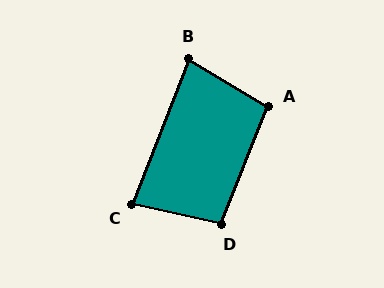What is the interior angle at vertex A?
Approximately 99 degrees (obtuse).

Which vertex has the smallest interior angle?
B, at approximately 81 degrees.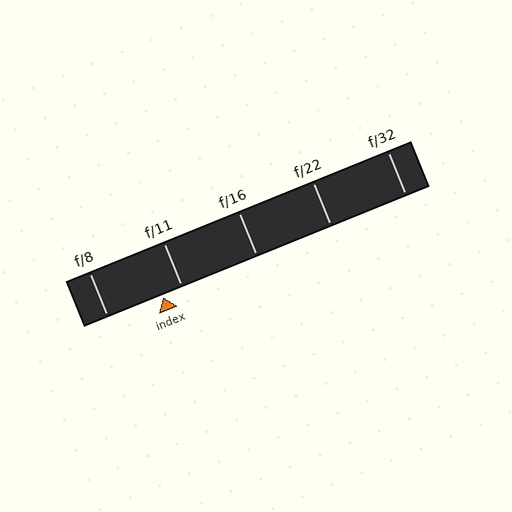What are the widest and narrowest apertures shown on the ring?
The widest aperture shown is f/8 and the narrowest is f/32.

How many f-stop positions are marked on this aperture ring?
There are 5 f-stop positions marked.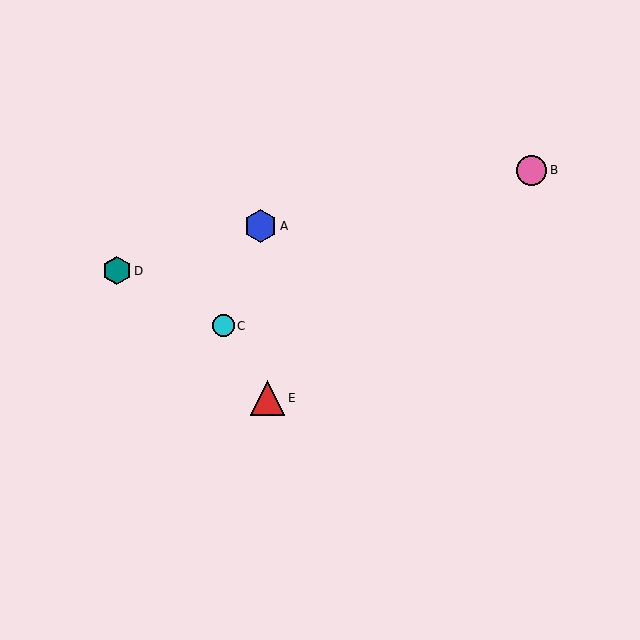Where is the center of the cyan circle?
The center of the cyan circle is at (223, 326).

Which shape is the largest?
The red triangle (labeled E) is the largest.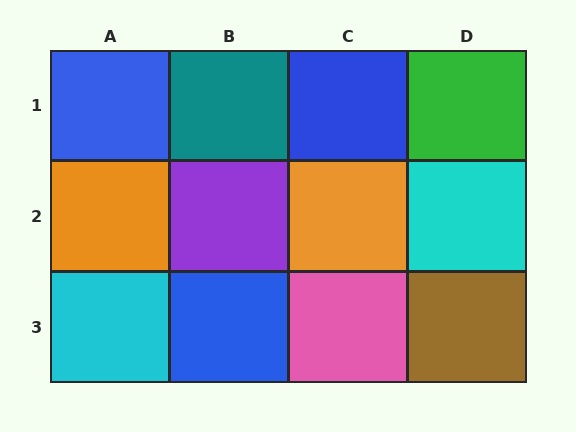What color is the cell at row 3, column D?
Brown.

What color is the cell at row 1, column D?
Green.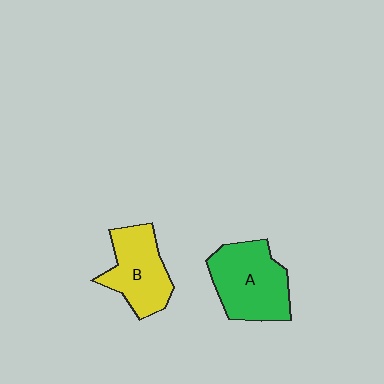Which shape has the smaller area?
Shape B (yellow).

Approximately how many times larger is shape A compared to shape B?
Approximately 1.2 times.